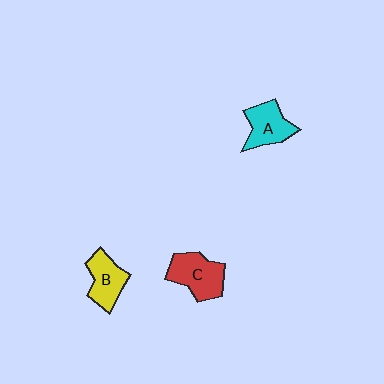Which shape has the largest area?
Shape C (red).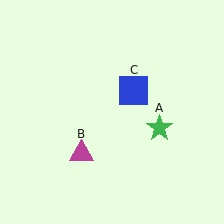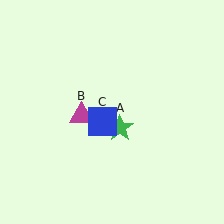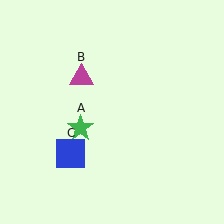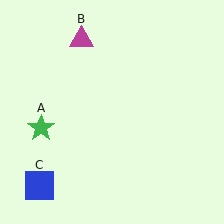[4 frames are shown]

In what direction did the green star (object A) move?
The green star (object A) moved left.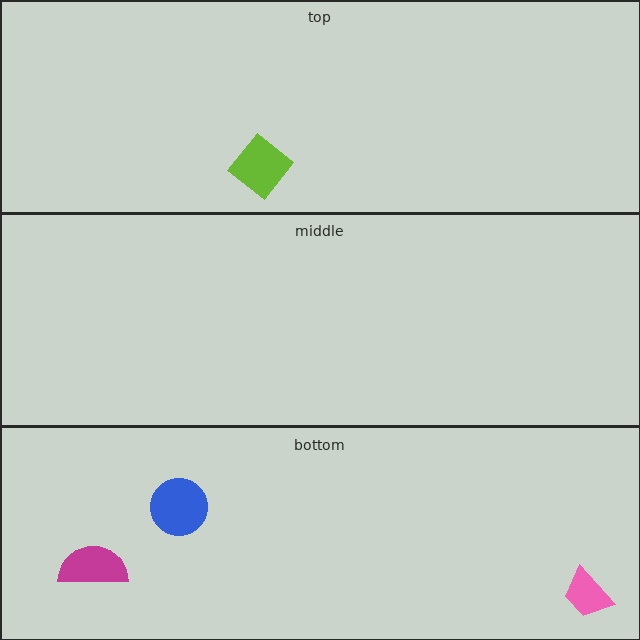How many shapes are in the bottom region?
3.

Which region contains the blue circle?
The bottom region.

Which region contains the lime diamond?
The top region.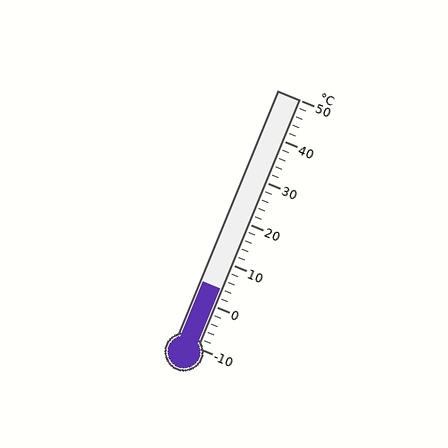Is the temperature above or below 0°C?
The temperature is above 0°C.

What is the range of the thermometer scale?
The thermometer scale ranges from -10°C to 50°C.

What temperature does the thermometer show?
The thermometer shows approximately 4°C.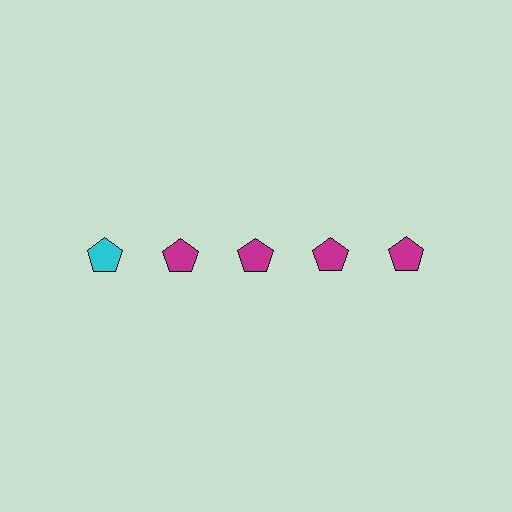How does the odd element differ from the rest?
It has a different color: cyan instead of magenta.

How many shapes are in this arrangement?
There are 5 shapes arranged in a grid pattern.